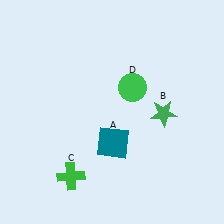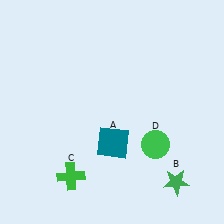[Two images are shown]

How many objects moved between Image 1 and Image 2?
2 objects moved between the two images.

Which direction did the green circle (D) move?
The green circle (D) moved down.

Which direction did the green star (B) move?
The green star (B) moved down.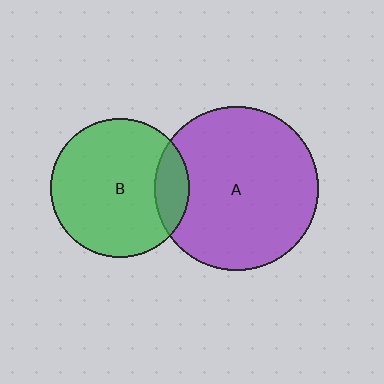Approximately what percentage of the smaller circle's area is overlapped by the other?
Approximately 15%.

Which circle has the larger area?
Circle A (purple).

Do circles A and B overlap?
Yes.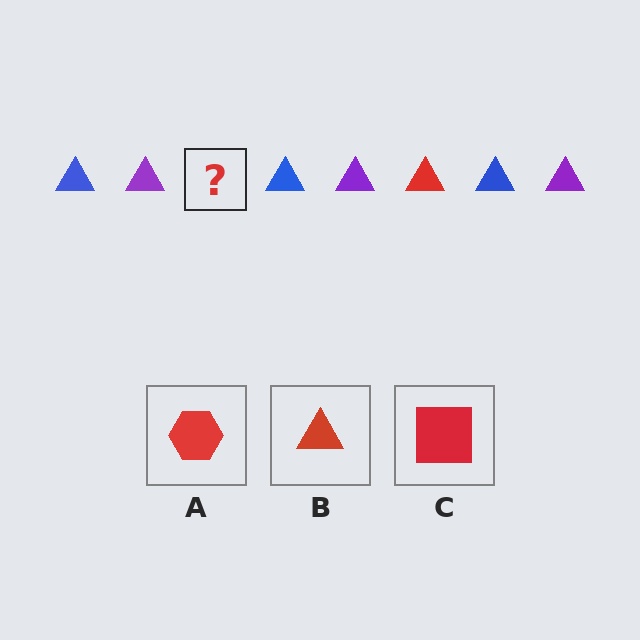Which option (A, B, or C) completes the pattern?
B.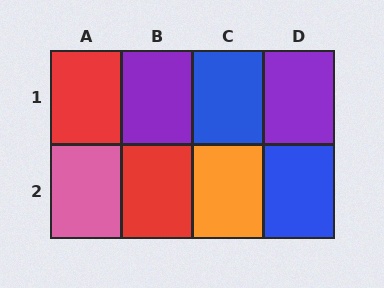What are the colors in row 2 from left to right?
Pink, red, orange, blue.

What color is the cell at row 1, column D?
Purple.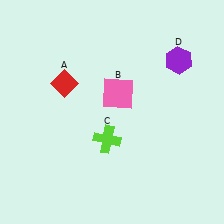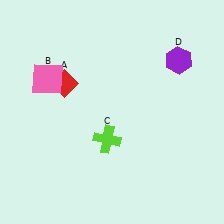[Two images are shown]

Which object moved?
The pink square (B) moved left.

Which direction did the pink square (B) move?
The pink square (B) moved left.